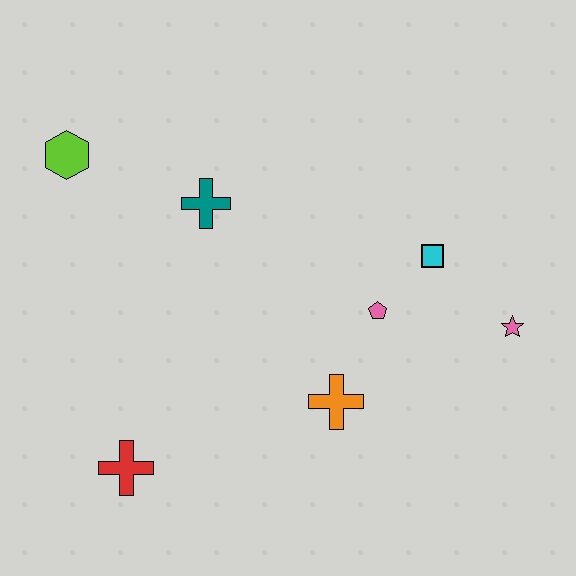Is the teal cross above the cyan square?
Yes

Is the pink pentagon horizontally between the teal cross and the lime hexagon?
No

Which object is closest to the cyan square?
The pink pentagon is closest to the cyan square.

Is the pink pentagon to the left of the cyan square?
Yes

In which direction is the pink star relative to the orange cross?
The pink star is to the right of the orange cross.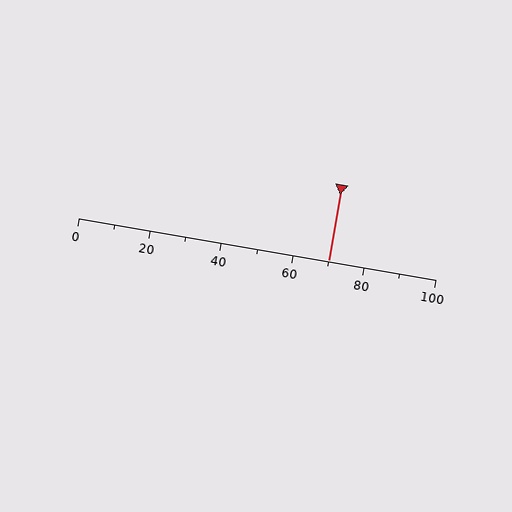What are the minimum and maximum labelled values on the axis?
The axis runs from 0 to 100.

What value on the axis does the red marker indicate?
The marker indicates approximately 70.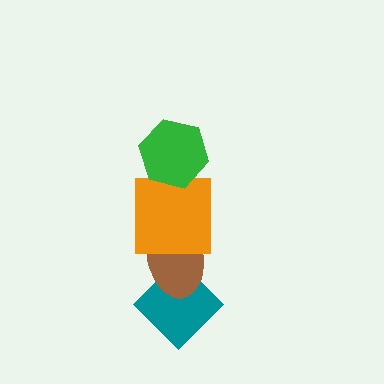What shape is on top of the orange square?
The green hexagon is on top of the orange square.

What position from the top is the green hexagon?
The green hexagon is 1st from the top.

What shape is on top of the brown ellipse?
The orange square is on top of the brown ellipse.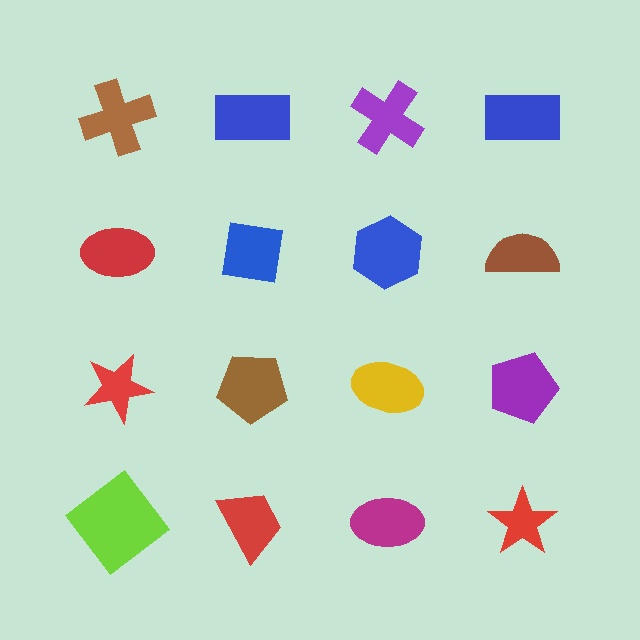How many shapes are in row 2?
4 shapes.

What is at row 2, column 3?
A blue hexagon.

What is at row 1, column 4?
A blue rectangle.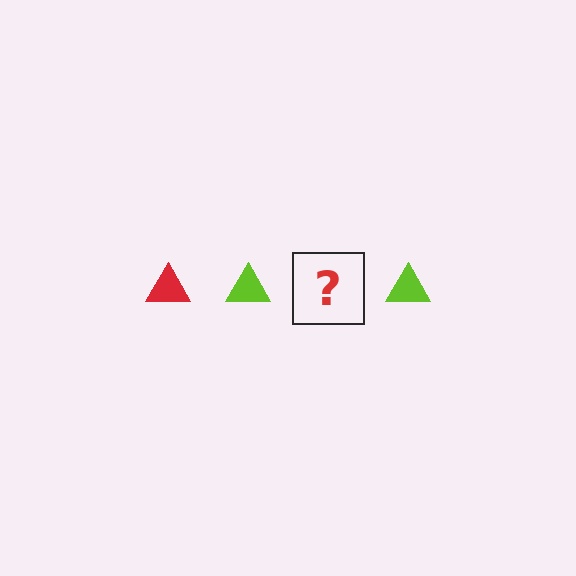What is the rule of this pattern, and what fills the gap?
The rule is that the pattern cycles through red, lime triangles. The gap should be filled with a red triangle.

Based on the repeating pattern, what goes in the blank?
The blank should be a red triangle.